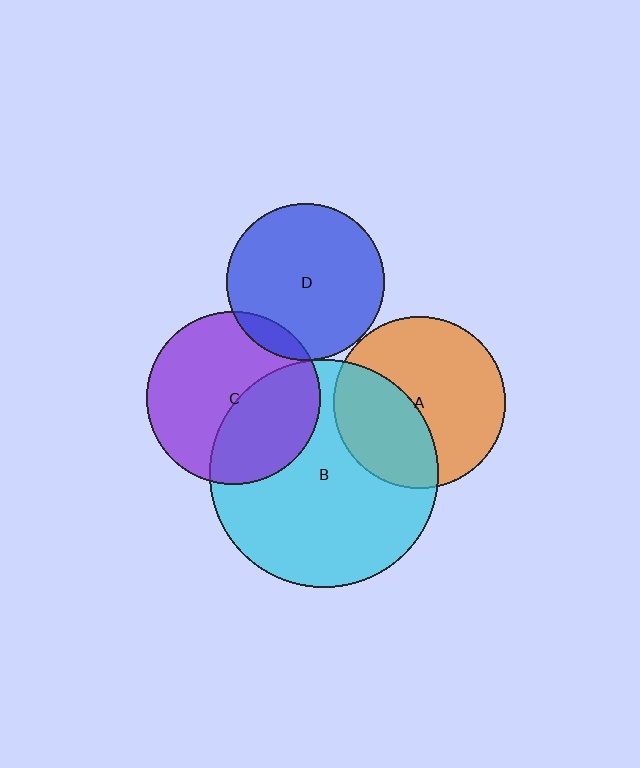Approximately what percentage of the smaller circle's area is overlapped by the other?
Approximately 40%.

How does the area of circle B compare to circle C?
Approximately 1.7 times.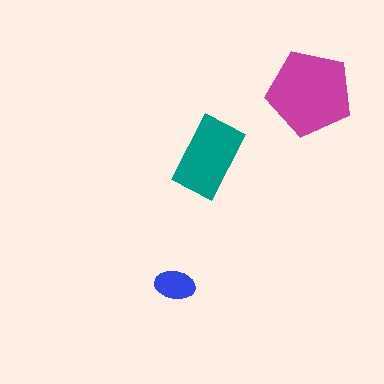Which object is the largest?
The magenta pentagon.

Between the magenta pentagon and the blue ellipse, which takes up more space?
The magenta pentagon.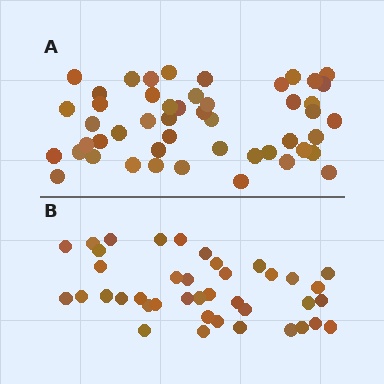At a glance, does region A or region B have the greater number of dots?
Region A (the top region) has more dots.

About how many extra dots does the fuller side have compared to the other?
Region A has roughly 8 or so more dots than region B.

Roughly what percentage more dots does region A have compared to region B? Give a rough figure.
About 20% more.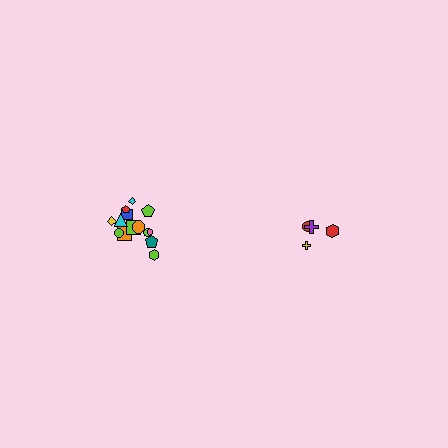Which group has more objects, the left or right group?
The left group.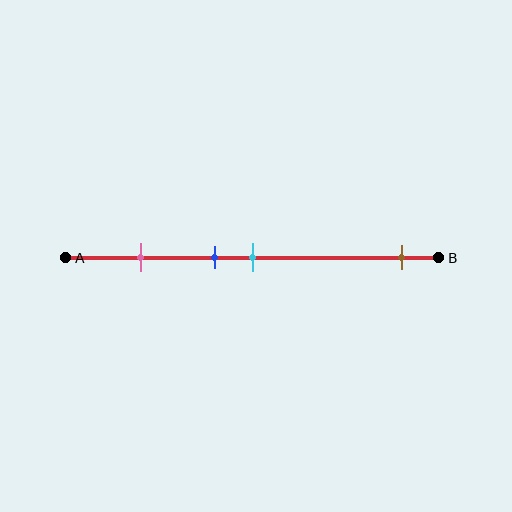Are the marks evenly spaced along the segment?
No, the marks are not evenly spaced.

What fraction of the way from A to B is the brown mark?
The brown mark is approximately 90% (0.9) of the way from A to B.